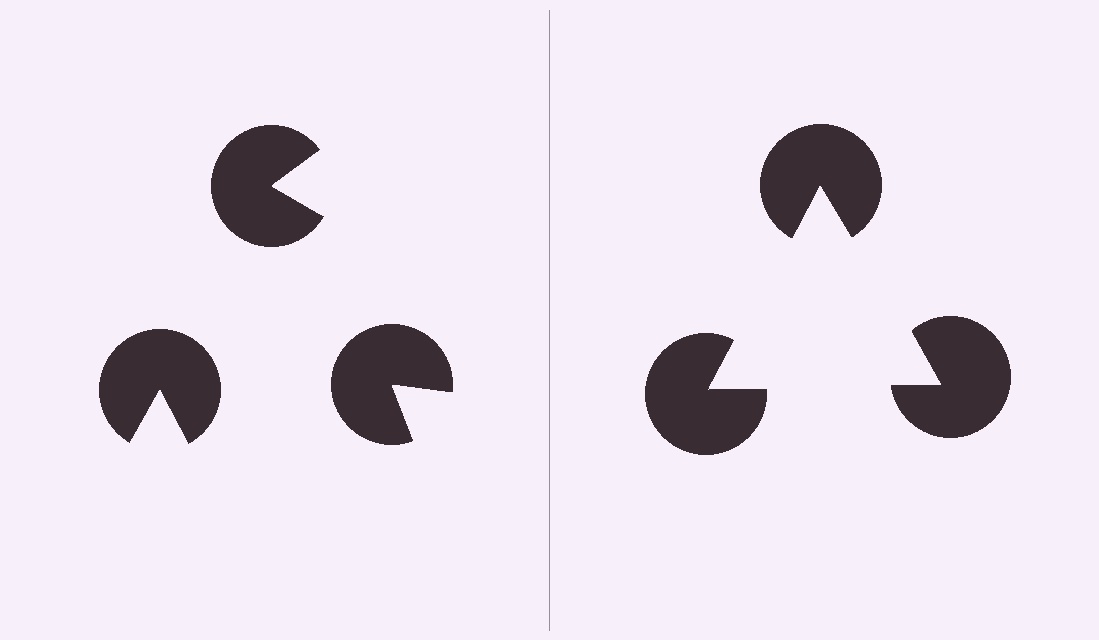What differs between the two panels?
The pac-man discs are positioned identically on both sides; only the wedge orientations differ. On the right they align to a triangle; on the left they are misaligned.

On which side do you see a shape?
An illusory triangle appears on the right side. On the left side the wedge cuts are rotated, so no coherent shape forms.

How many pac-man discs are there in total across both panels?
6 — 3 on each side.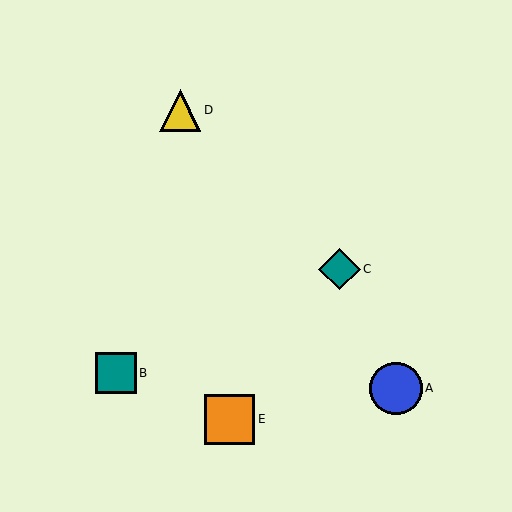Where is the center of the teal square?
The center of the teal square is at (116, 373).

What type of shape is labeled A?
Shape A is a blue circle.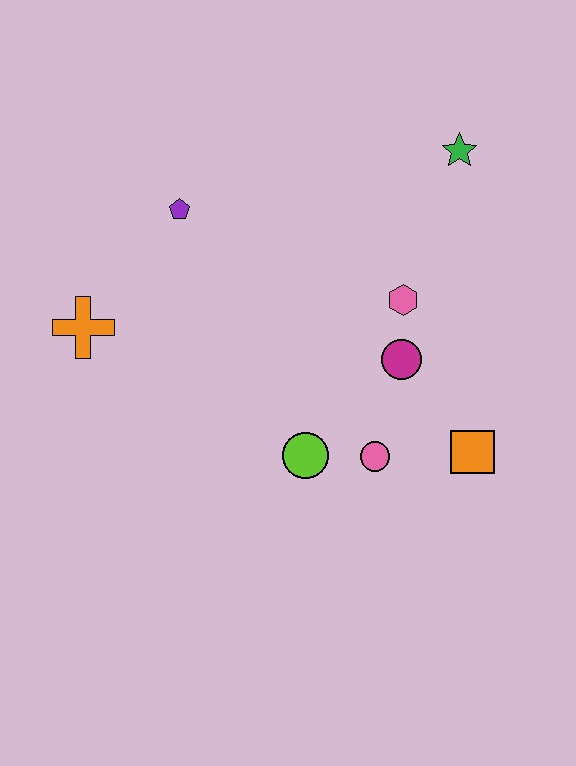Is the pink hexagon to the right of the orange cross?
Yes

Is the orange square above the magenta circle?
No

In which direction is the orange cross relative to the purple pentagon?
The orange cross is below the purple pentagon.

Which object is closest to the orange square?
The pink circle is closest to the orange square.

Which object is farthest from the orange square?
The orange cross is farthest from the orange square.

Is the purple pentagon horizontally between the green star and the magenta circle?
No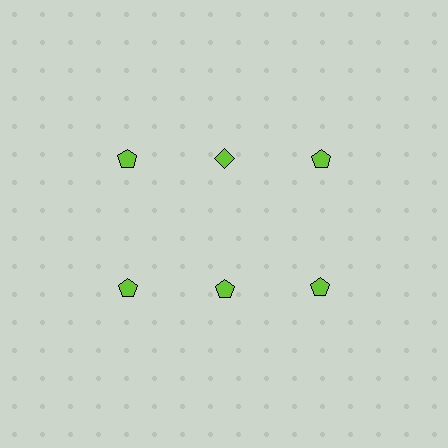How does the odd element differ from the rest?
It has a different shape: diamond instead of pentagon.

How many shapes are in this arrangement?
There are 6 shapes arranged in a grid pattern.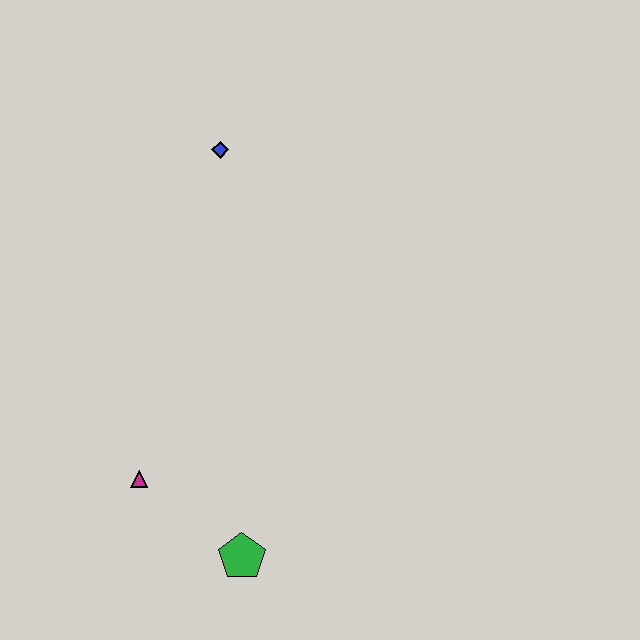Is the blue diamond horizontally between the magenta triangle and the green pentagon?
Yes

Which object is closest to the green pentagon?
The magenta triangle is closest to the green pentagon.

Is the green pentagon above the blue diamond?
No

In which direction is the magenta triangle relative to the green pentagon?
The magenta triangle is to the left of the green pentagon.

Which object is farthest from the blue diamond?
The green pentagon is farthest from the blue diamond.